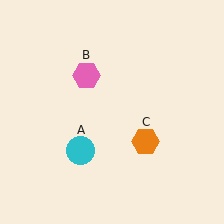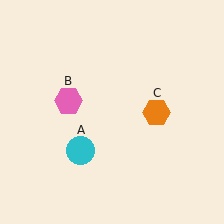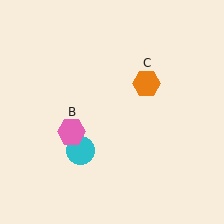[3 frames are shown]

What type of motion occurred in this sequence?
The pink hexagon (object B), orange hexagon (object C) rotated counterclockwise around the center of the scene.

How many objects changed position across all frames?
2 objects changed position: pink hexagon (object B), orange hexagon (object C).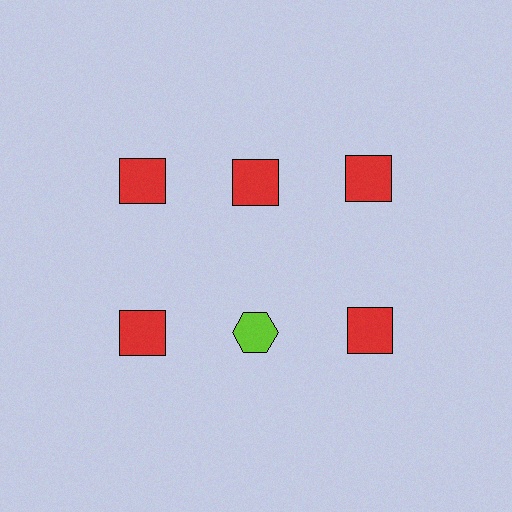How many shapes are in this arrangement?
There are 6 shapes arranged in a grid pattern.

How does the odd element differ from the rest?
It differs in both color (lime instead of red) and shape (hexagon instead of square).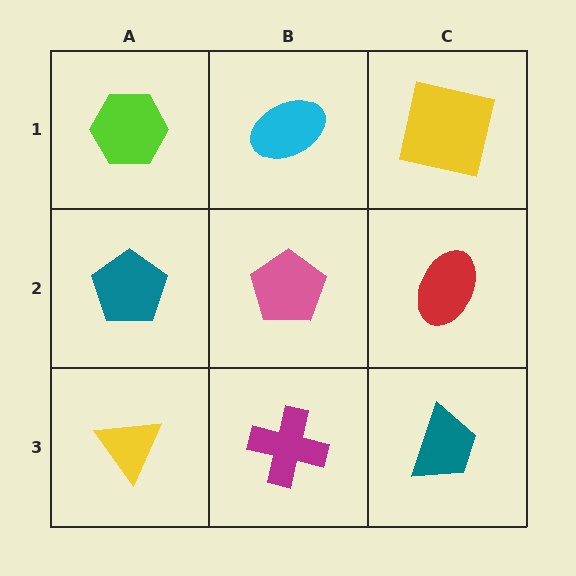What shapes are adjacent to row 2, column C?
A yellow square (row 1, column C), a teal trapezoid (row 3, column C), a pink pentagon (row 2, column B).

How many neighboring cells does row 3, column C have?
2.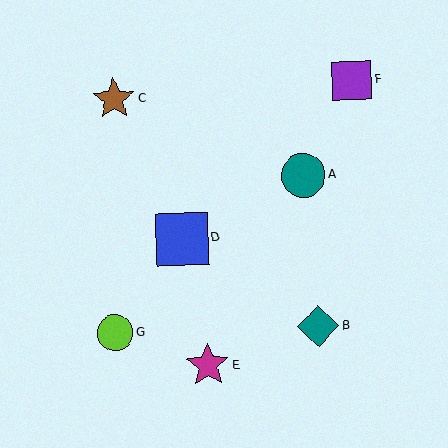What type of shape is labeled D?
Shape D is a blue square.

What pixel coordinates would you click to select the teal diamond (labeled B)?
Click at (318, 326) to select the teal diamond B.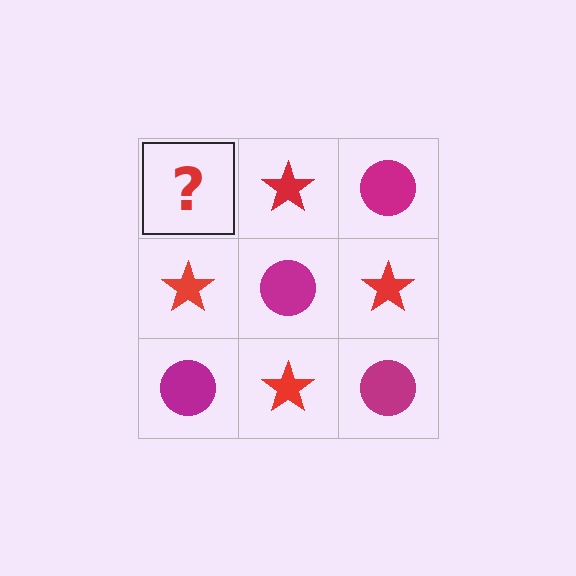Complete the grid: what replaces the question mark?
The question mark should be replaced with a magenta circle.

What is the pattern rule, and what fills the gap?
The rule is that it alternates magenta circle and red star in a checkerboard pattern. The gap should be filled with a magenta circle.